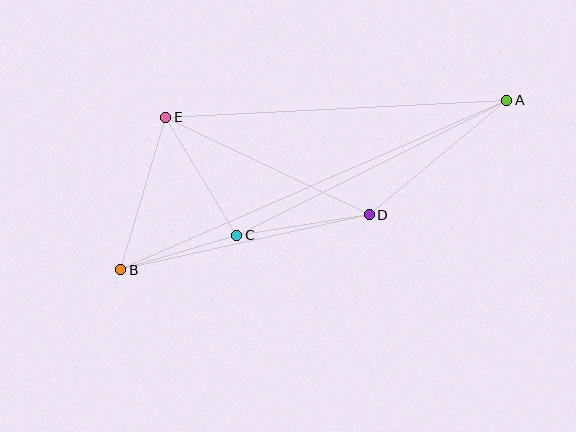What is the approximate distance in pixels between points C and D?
The distance between C and D is approximately 134 pixels.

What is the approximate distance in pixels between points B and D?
The distance between B and D is approximately 255 pixels.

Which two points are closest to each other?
Points B and C are closest to each other.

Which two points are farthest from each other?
Points A and B are farthest from each other.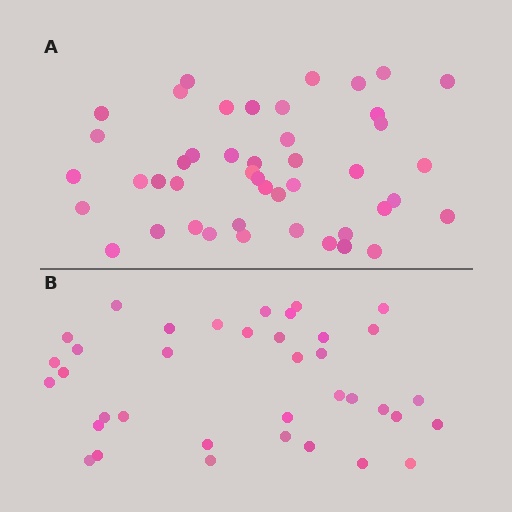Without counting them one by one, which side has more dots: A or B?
Region A (the top region) has more dots.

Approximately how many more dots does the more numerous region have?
Region A has roughly 8 or so more dots than region B.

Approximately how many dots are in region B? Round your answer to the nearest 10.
About 40 dots. (The exact count is 37, which rounds to 40.)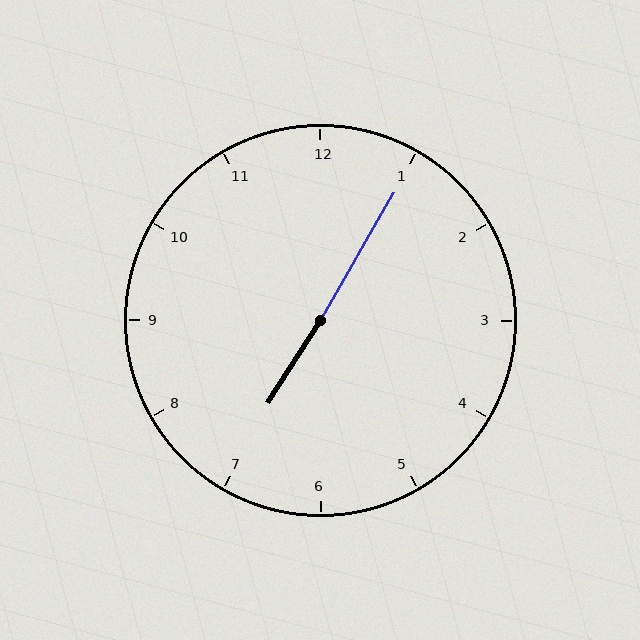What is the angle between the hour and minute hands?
Approximately 178 degrees.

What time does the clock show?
7:05.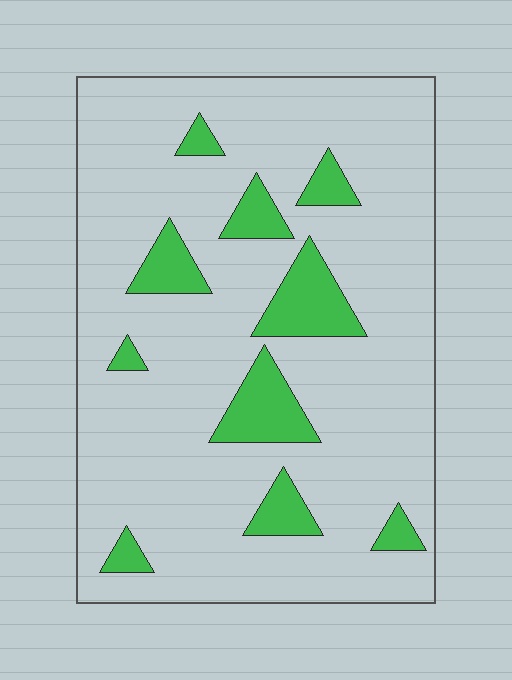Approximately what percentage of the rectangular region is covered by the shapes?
Approximately 15%.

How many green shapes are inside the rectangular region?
10.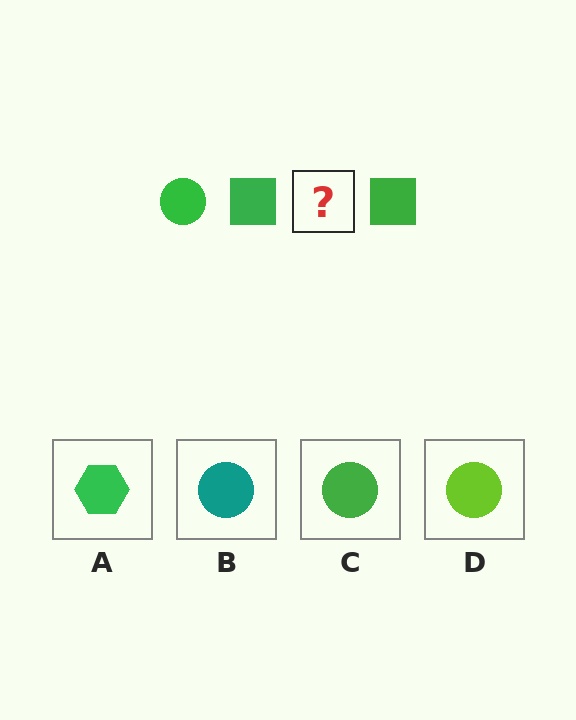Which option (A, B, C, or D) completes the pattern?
C.